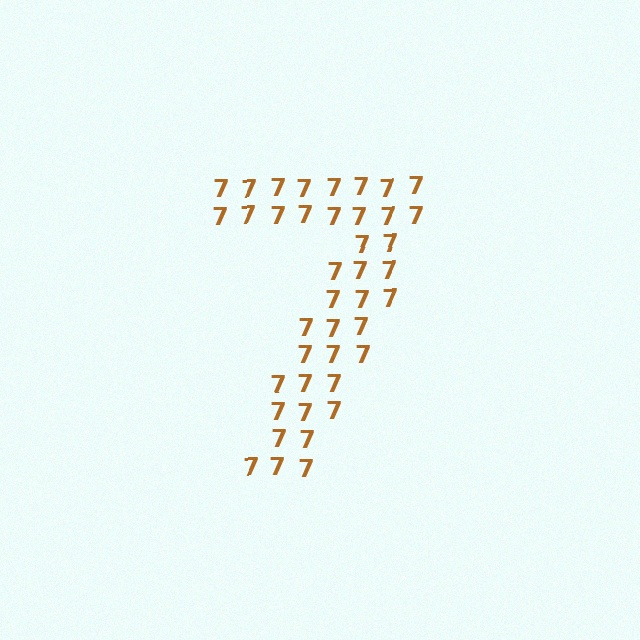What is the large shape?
The large shape is the digit 7.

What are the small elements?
The small elements are digit 7's.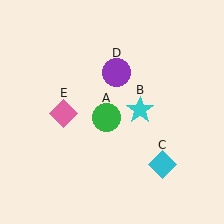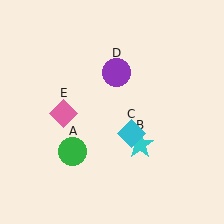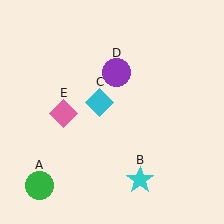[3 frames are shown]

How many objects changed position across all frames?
3 objects changed position: green circle (object A), cyan star (object B), cyan diamond (object C).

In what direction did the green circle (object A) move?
The green circle (object A) moved down and to the left.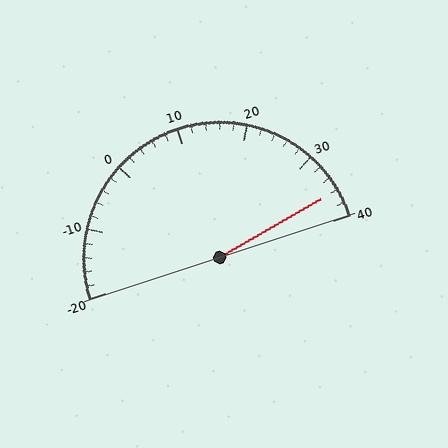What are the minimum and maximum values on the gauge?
The gauge ranges from -20 to 40.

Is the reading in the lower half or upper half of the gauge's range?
The reading is in the upper half of the range (-20 to 40).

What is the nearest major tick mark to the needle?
The nearest major tick mark is 40.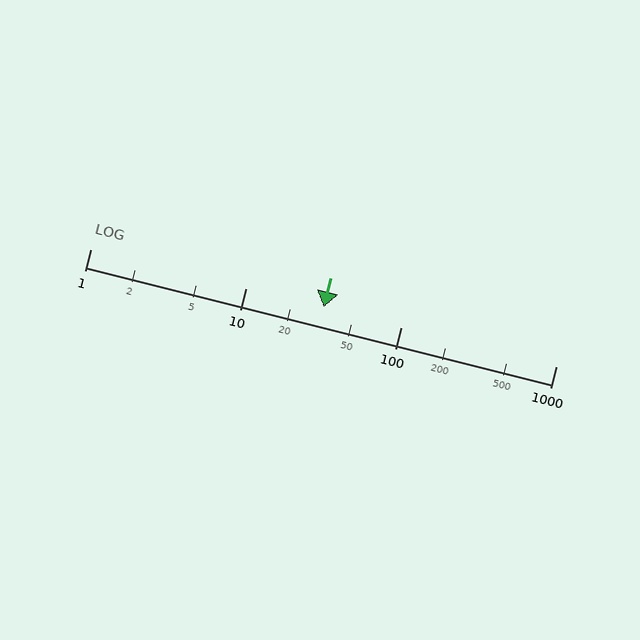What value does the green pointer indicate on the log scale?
The pointer indicates approximately 32.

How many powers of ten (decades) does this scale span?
The scale spans 3 decades, from 1 to 1000.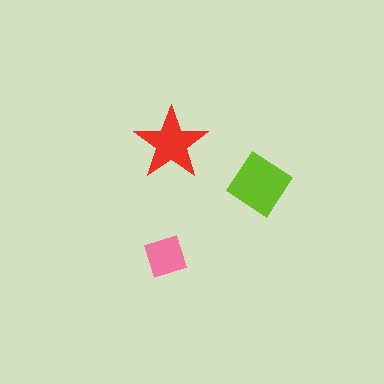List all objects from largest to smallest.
The lime diamond, the red star, the pink square.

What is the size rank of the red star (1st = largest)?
2nd.